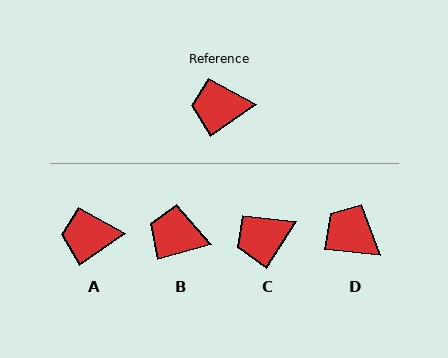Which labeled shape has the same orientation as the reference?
A.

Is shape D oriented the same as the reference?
No, it is off by about 41 degrees.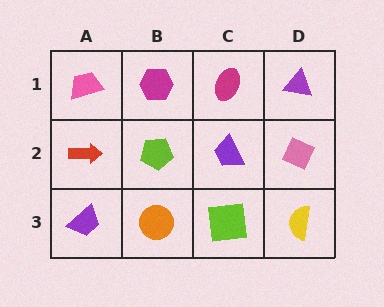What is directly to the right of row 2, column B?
A purple trapezoid.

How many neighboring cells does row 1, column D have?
2.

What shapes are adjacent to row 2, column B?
A magenta hexagon (row 1, column B), an orange circle (row 3, column B), a red arrow (row 2, column A), a purple trapezoid (row 2, column C).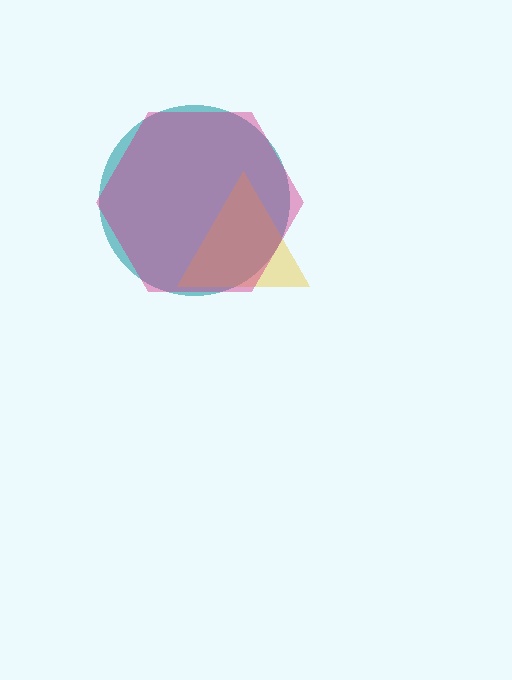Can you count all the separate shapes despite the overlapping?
Yes, there are 3 separate shapes.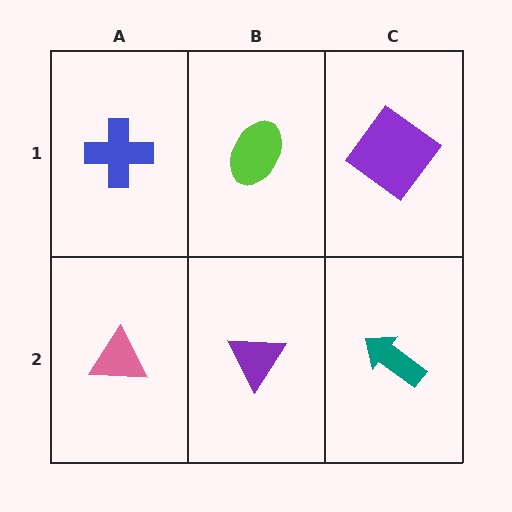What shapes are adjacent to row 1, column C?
A teal arrow (row 2, column C), a lime ellipse (row 1, column B).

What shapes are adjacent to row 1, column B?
A purple triangle (row 2, column B), a blue cross (row 1, column A), a purple diamond (row 1, column C).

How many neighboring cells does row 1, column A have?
2.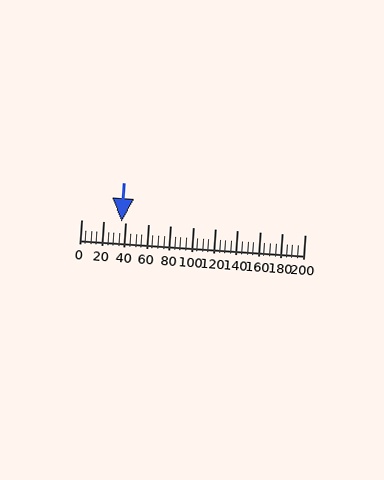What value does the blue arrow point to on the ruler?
The blue arrow points to approximately 36.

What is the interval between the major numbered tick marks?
The major tick marks are spaced 20 units apart.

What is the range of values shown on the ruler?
The ruler shows values from 0 to 200.